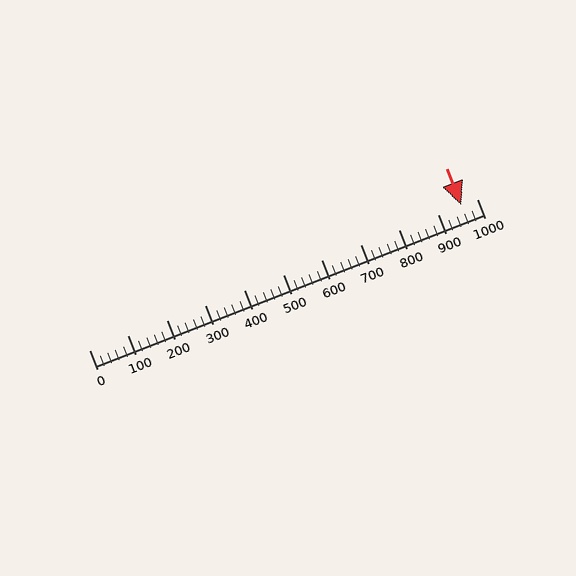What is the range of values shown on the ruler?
The ruler shows values from 0 to 1000.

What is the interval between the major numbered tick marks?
The major tick marks are spaced 100 units apart.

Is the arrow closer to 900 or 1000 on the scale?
The arrow is closer to 1000.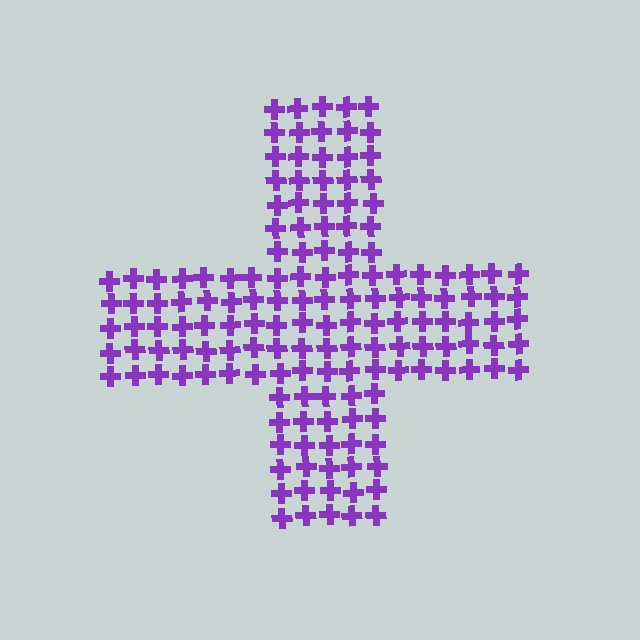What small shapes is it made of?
It is made of small crosses.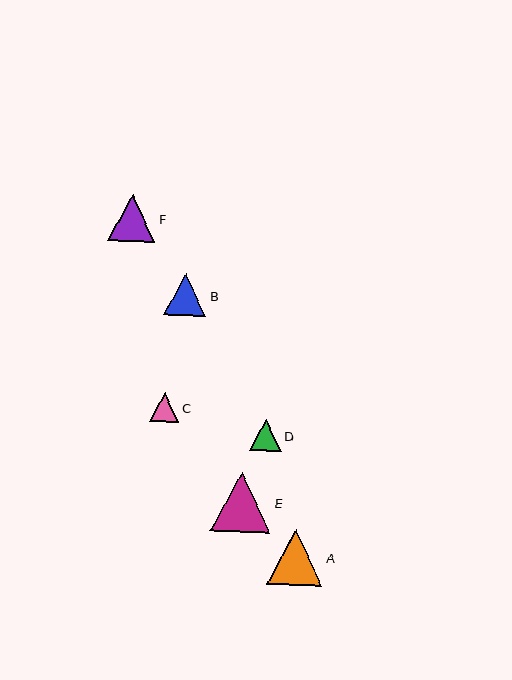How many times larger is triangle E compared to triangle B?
Triangle E is approximately 1.4 times the size of triangle B.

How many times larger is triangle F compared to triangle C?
Triangle F is approximately 1.6 times the size of triangle C.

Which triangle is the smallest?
Triangle C is the smallest with a size of approximately 29 pixels.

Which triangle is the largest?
Triangle E is the largest with a size of approximately 60 pixels.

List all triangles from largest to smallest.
From largest to smallest: E, A, F, B, D, C.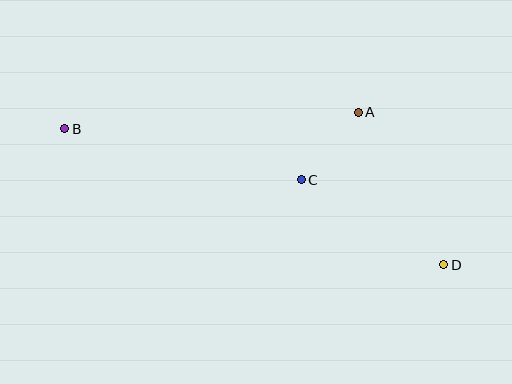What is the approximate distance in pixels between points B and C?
The distance between B and C is approximately 242 pixels.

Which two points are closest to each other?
Points A and C are closest to each other.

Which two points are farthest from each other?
Points B and D are farthest from each other.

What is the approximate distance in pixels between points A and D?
The distance between A and D is approximately 175 pixels.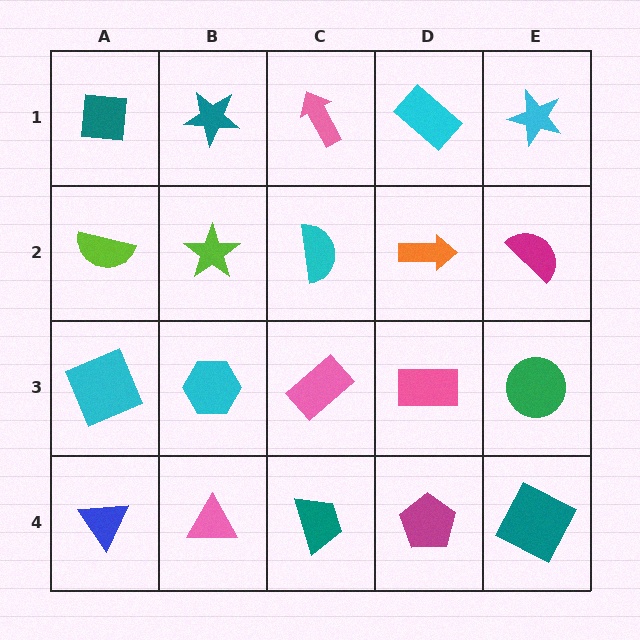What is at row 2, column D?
An orange arrow.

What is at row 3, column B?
A cyan hexagon.